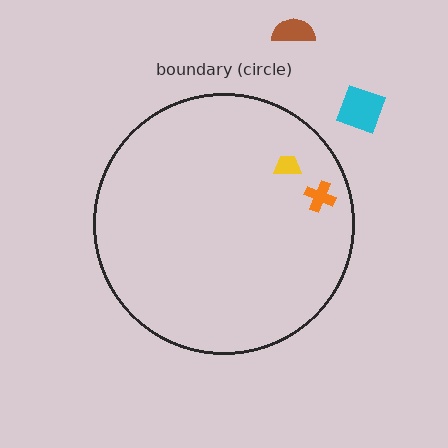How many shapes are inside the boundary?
2 inside, 2 outside.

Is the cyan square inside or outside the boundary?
Outside.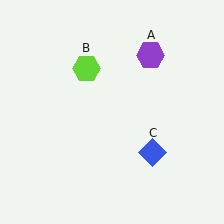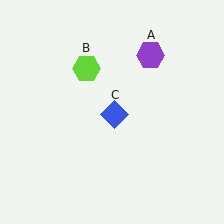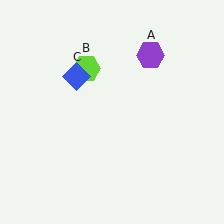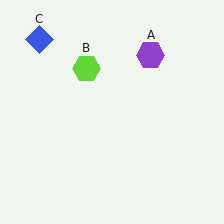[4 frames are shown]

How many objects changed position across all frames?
1 object changed position: blue diamond (object C).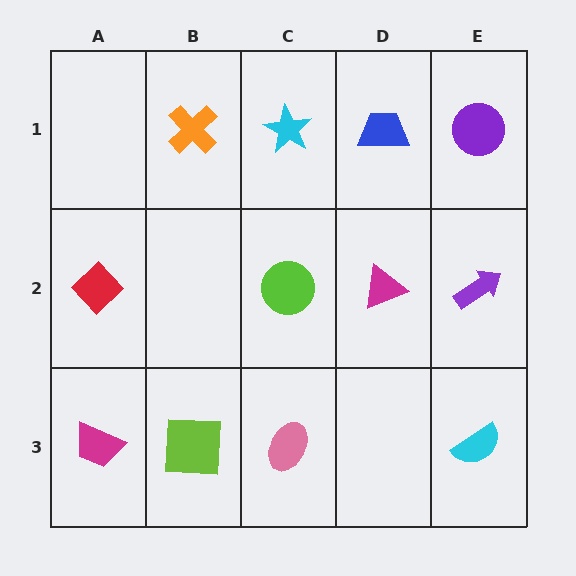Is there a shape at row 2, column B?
No, that cell is empty.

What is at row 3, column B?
A lime square.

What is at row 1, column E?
A purple circle.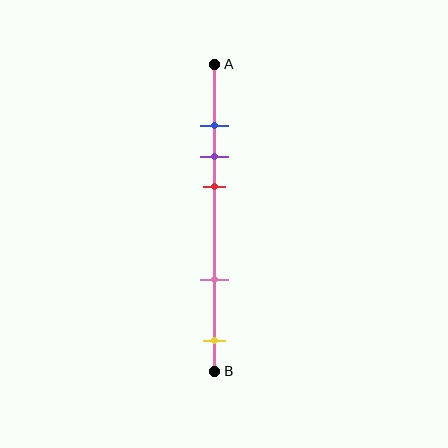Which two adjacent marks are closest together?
The blue and purple marks are the closest adjacent pair.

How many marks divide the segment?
There are 5 marks dividing the segment.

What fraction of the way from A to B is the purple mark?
The purple mark is approximately 30% (0.3) of the way from A to B.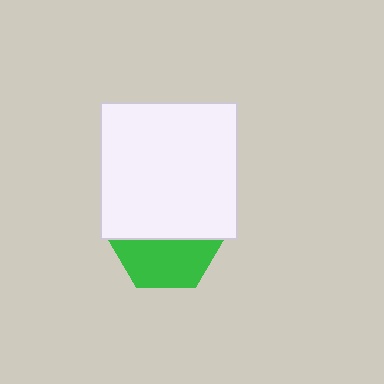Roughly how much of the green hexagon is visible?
About half of it is visible (roughly 45%).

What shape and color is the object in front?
The object in front is a white square.